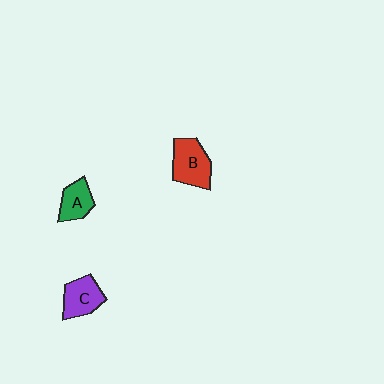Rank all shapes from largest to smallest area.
From largest to smallest: B (red), C (purple), A (green).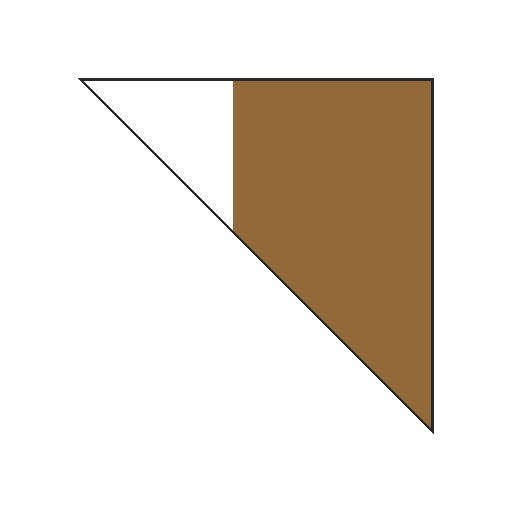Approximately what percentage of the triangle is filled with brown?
Approximately 80%.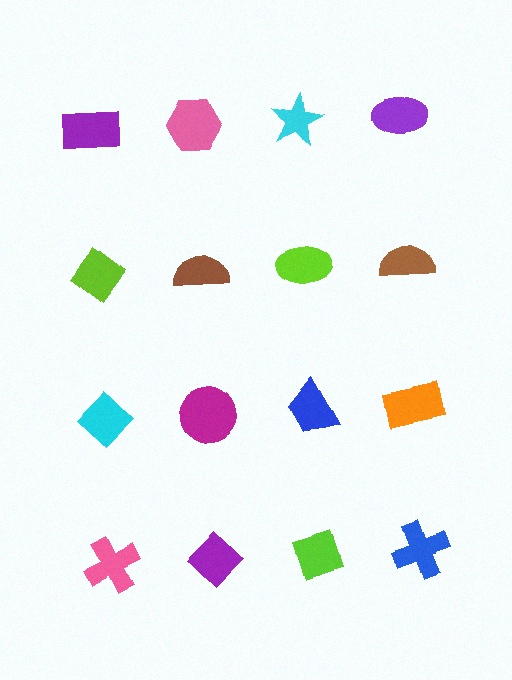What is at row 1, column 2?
A pink hexagon.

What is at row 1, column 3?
A cyan star.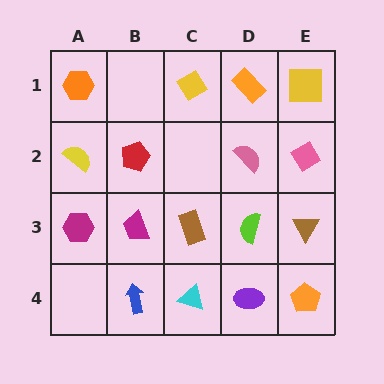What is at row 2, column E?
A pink diamond.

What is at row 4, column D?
A purple ellipse.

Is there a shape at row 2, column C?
No, that cell is empty.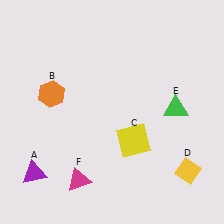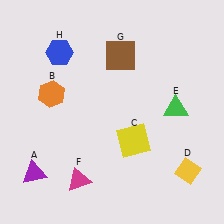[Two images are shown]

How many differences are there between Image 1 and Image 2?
There are 2 differences between the two images.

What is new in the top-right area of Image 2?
A brown square (G) was added in the top-right area of Image 2.